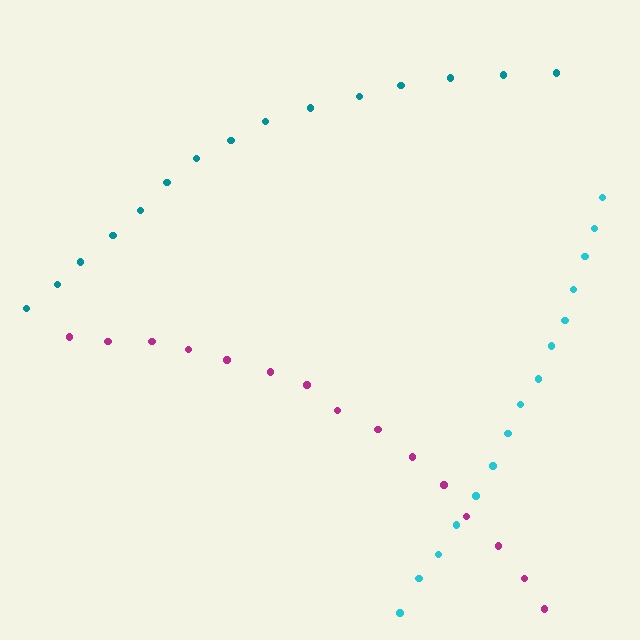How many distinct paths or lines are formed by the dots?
There are 3 distinct paths.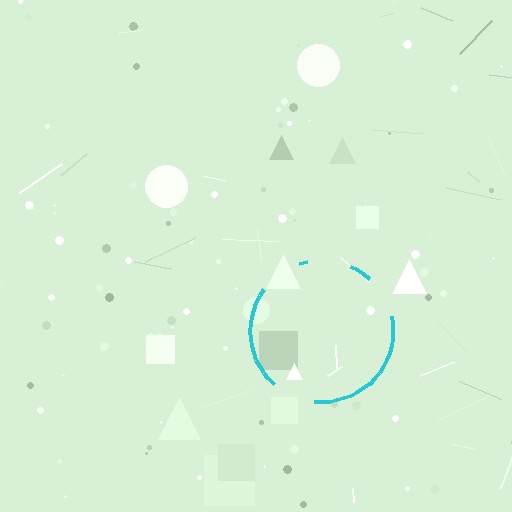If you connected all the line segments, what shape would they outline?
They would outline a circle.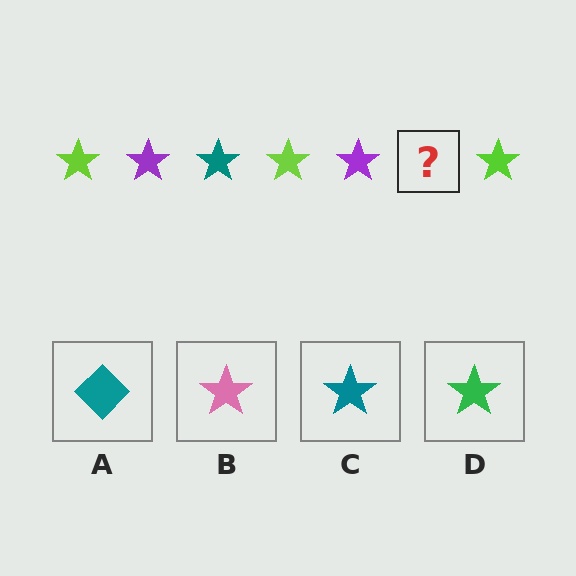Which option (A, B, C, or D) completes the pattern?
C.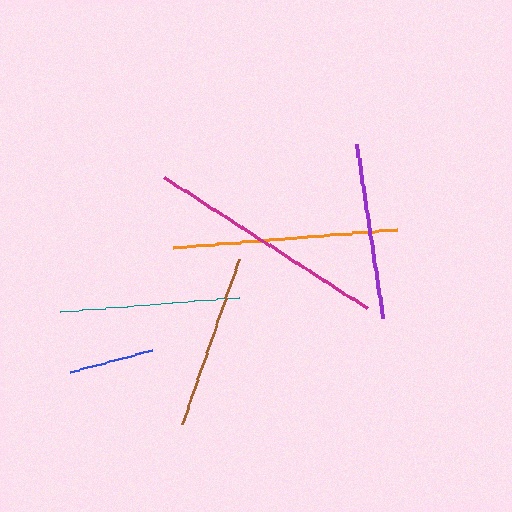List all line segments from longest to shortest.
From longest to shortest: magenta, orange, teal, purple, brown, blue.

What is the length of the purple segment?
The purple segment is approximately 176 pixels long.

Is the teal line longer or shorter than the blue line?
The teal line is longer than the blue line.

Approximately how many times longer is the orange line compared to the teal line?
The orange line is approximately 1.3 times the length of the teal line.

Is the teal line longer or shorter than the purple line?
The teal line is longer than the purple line.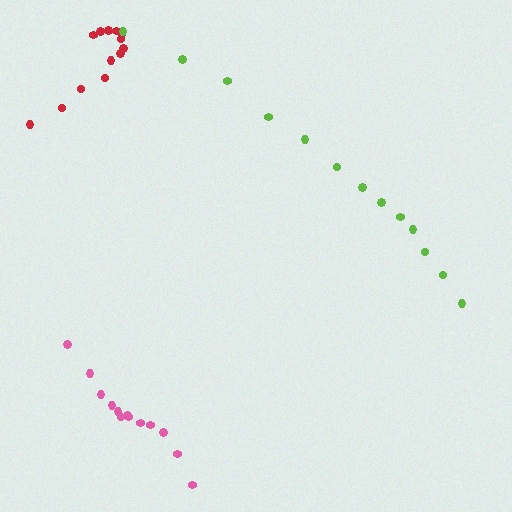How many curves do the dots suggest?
There are 3 distinct paths.